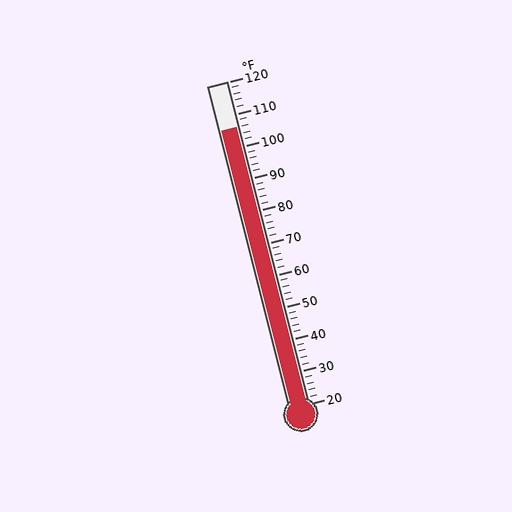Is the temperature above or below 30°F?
The temperature is above 30°F.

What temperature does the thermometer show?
The thermometer shows approximately 106°F.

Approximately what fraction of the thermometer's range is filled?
The thermometer is filled to approximately 85% of its range.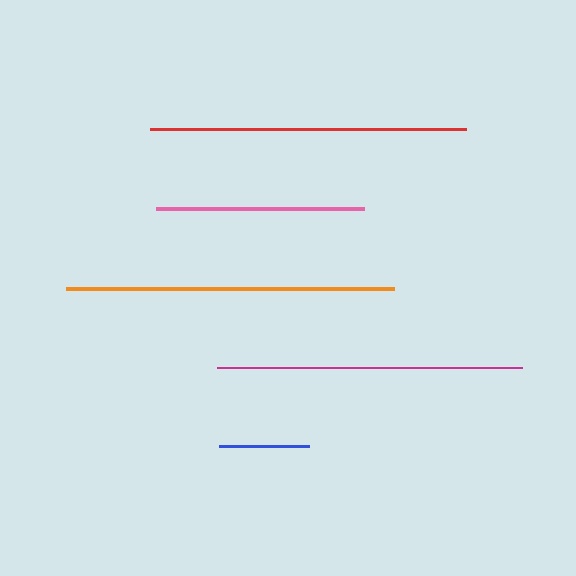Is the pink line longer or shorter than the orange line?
The orange line is longer than the pink line.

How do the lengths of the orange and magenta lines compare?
The orange and magenta lines are approximately the same length.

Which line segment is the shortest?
The blue line is the shortest at approximately 90 pixels.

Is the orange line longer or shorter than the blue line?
The orange line is longer than the blue line.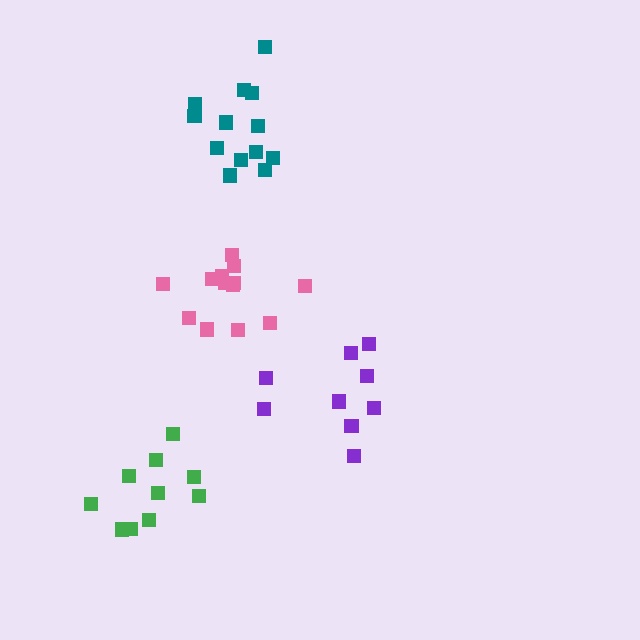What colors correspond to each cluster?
The clusters are colored: teal, purple, pink, green.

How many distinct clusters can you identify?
There are 4 distinct clusters.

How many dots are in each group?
Group 1: 14 dots, Group 2: 9 dots, Group 3: 13 dots, Group 4: 10 dots (46 total).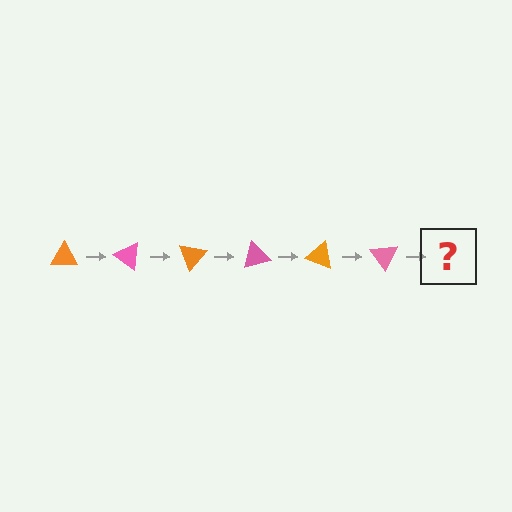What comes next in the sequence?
The next element should be an orange triangle, rotated 210 degrees from the start.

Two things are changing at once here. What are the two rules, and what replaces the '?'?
The two rules are that it rotates 35 degrees each step and the color cycles through orange and pink. The '?' should be an orange triangle, rotated 210 degrees from the start.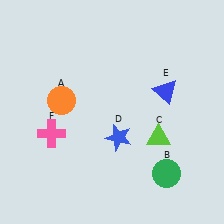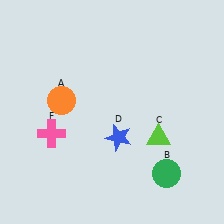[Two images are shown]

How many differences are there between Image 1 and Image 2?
There is 1 difference between the two images.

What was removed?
The blue triangle (E) was removed in Image 2.